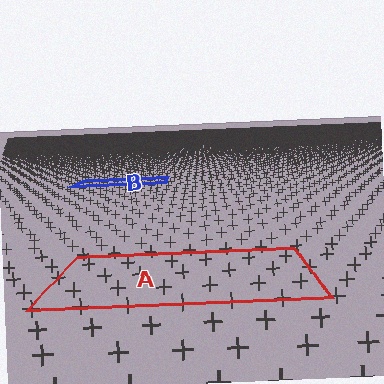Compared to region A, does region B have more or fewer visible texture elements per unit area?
Region B has more texture elements per unit area — they are packed more densely because it is farther away.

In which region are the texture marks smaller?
The texture marks are smaller in region B, because it is farther away.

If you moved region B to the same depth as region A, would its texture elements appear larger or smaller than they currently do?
They would appear larger. At a closer depth, the same texture elements are projected at a bigger on-screen size.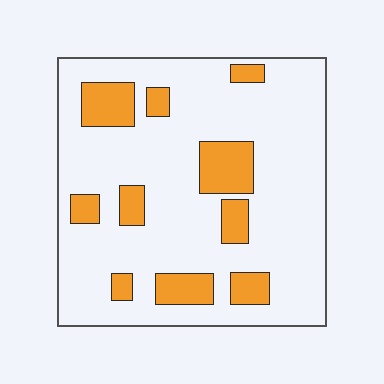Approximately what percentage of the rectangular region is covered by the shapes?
Approximately 20%.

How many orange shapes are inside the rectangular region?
10.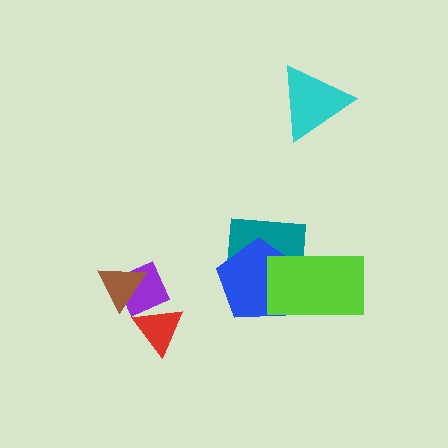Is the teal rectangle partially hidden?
Yes, it is partially covered by another shape.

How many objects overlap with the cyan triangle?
0 objects overlap with the cyan triangle.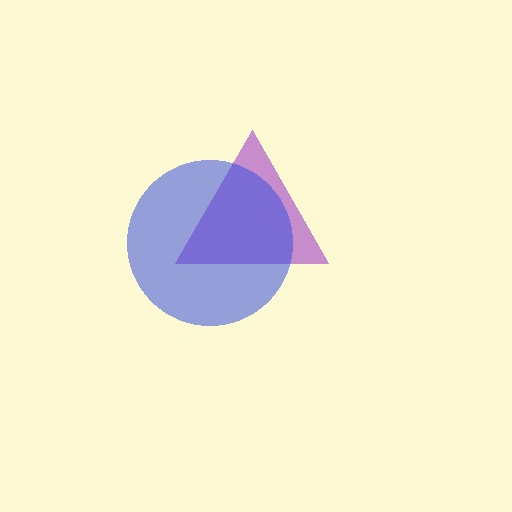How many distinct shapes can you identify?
There are 2 distinct shapes: a purple triangle, a blue circle.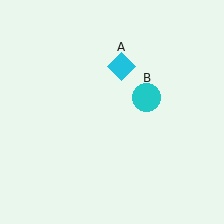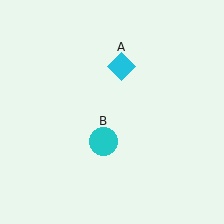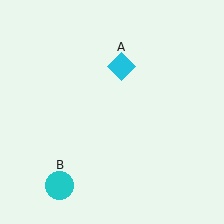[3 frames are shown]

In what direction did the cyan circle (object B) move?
The cyan circle (object B) moved down and to the left.